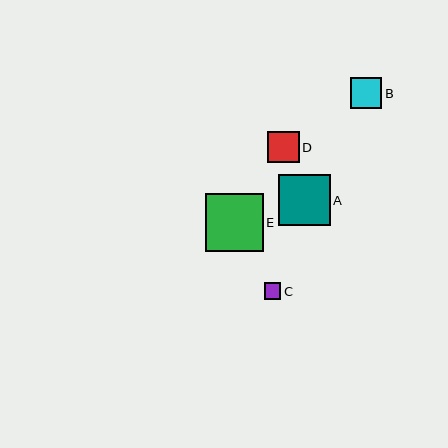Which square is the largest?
Square E is the largest with a size of approximately 58 pixels.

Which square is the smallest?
Square C is the smallest with a size of approximately 17 pixels.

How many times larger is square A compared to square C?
Square A is approximately 3.1 times the size of square C.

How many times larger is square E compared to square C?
Square E is approximately 3.4 times the size of square C.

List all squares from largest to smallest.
From largest to smallest: E, A, D, B, C.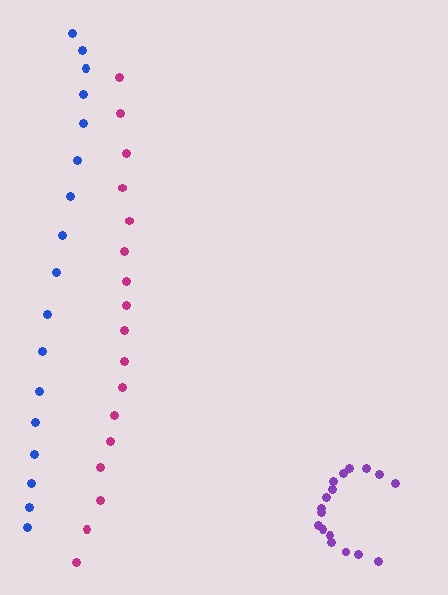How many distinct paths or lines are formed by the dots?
There are 3 distinct paths.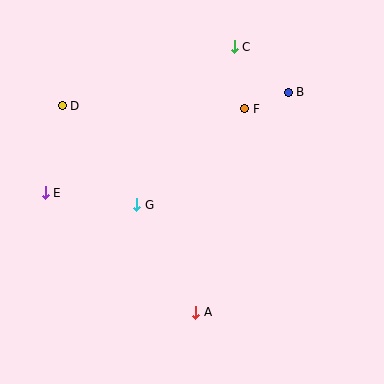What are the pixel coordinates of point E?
Point E is at (45, 193).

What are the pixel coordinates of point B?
Point B is at (288, 92).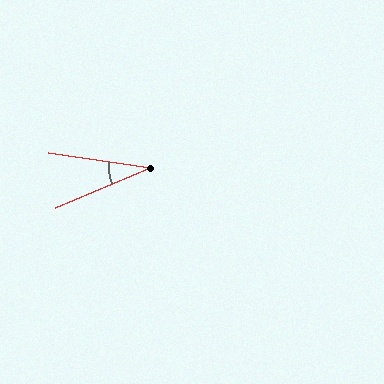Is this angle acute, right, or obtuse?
It is acute.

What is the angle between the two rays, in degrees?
Approximately 31 degrees.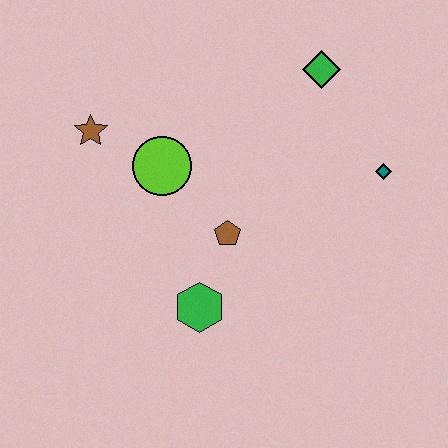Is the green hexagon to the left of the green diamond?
Yes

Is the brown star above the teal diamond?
Yes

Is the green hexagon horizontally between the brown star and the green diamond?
Yes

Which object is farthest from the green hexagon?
The green diamond is farthest from the green hexagon.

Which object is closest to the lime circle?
The brown star is closest to the lime circle.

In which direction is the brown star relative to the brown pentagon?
The brown star is to the left of the brown pentagon.